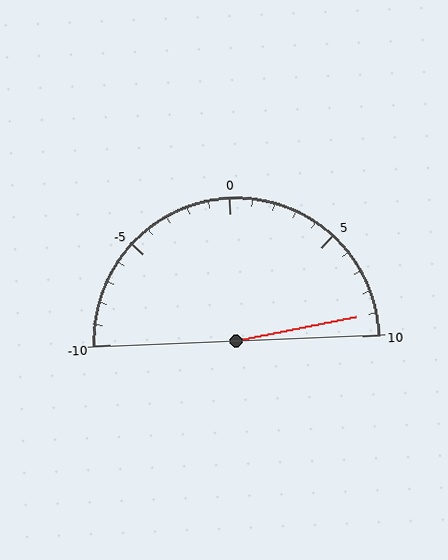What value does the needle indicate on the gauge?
The needle indicates approximately 9.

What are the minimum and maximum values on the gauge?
The gauge ranges from -10 to 10.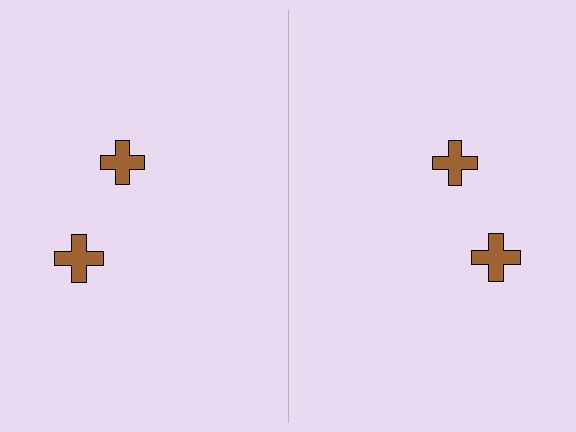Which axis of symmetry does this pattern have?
The pattern has a vertical axis of symmetry running through the center of the image.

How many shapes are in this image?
There are 4 shapes in this image.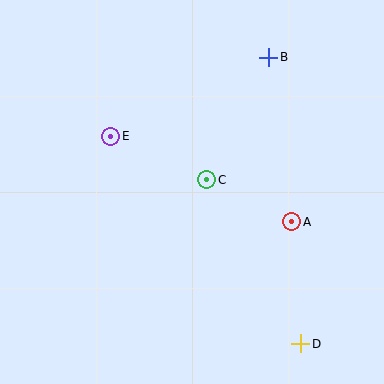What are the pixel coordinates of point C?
Point C is at (207, 180).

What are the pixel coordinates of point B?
Point B is at (269, 57).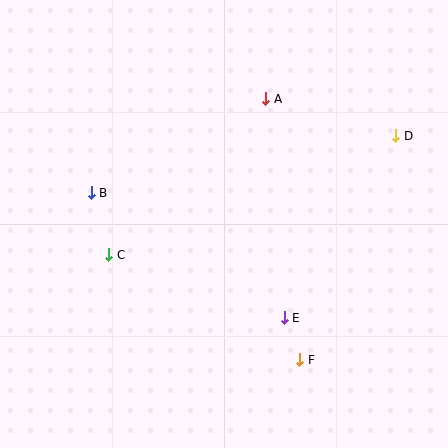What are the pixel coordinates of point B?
Point B is at (91, 193).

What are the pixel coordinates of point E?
Point E is at (284, 318).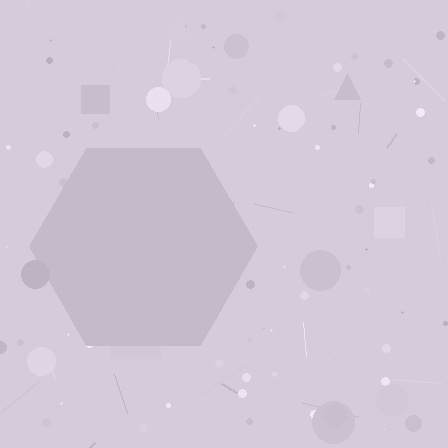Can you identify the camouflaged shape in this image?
The camouflaged shape is a hexagon.